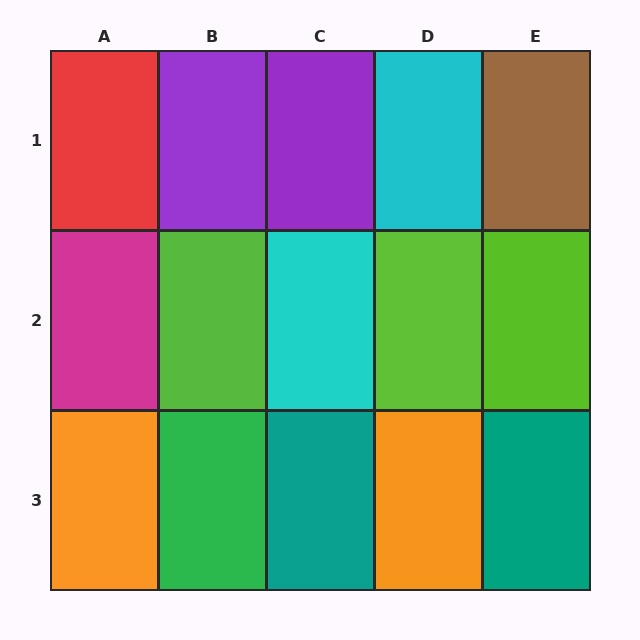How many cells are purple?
2 cells are purple.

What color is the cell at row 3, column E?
Teal.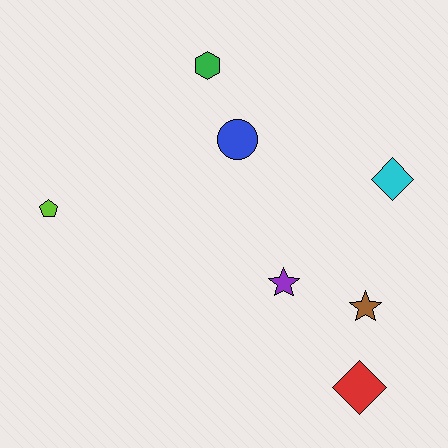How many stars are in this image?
There are 2 stars.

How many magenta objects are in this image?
There are no magenta objects.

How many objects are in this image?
There are 7 objects.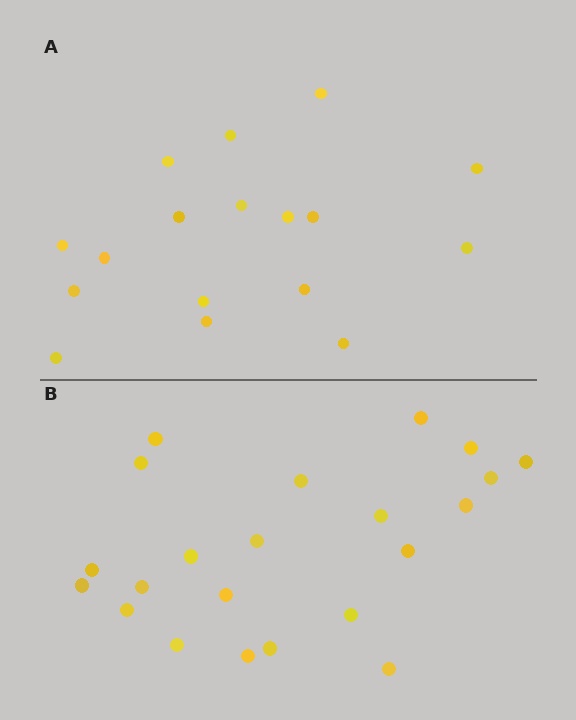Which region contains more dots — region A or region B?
Region B (the bottom region) has more dots.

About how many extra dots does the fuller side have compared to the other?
Region B has about 5 more dots than region A.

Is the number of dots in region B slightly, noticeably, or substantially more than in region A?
Region B has noticeably more, but not dramatically so. The ratio is roughly 1.3 to 1.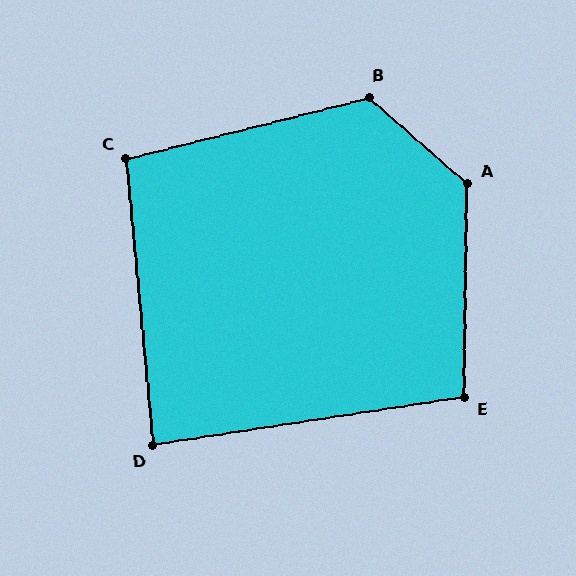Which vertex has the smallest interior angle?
D, at approximately 87 degrees.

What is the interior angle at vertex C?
Approximately 99 degrees (obtuse).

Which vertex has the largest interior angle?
A, at approximately 131 degrees.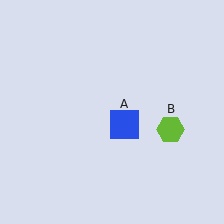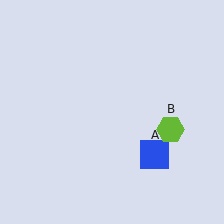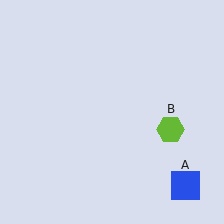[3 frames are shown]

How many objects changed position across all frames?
1 object changed position: blue square (object A).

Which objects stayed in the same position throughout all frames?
Lime hexagon (object B) remained stationary.